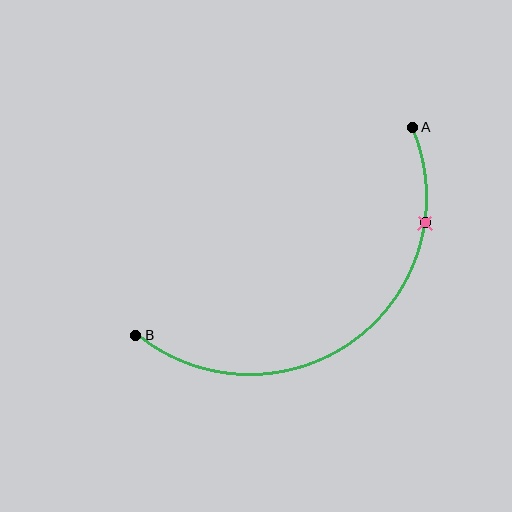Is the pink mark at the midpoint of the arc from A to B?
No. The pink mark lies on the arc but is closer to endpoint A. The arc midpoint would be at the point on the curve equidistant along the arc from both A and B.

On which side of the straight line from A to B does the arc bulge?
The arc bulges below and to the right of the straight line connecting A and B.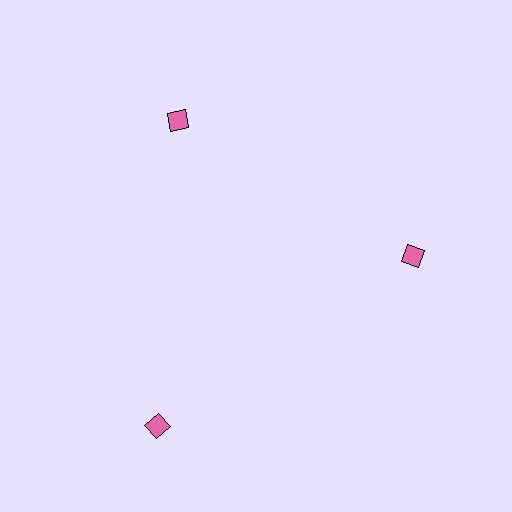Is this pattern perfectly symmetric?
No. The 3 pink diamonds are arranged in a ring, but one element near the 7 o'clock position is pushed outward from the center, breaking the 3-fold rotational symmetry.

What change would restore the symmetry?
The symmetry would be restored by moving it inward, back onto the ring so that all 3 diamonds sit at equal angles and equal distance from the center.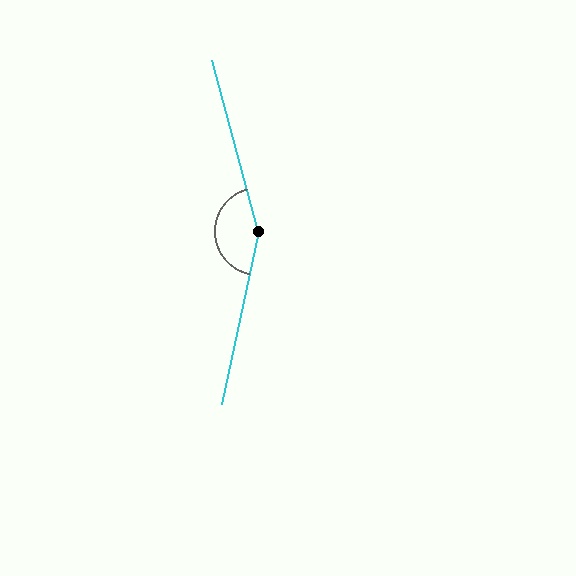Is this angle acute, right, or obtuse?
It is obtuse.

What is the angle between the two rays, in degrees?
Approximately 153 degrees.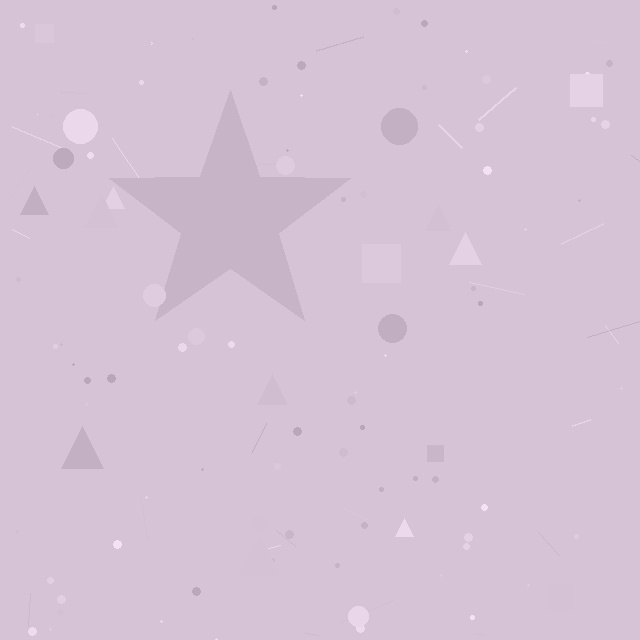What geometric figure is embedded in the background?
A star is embedded in the background.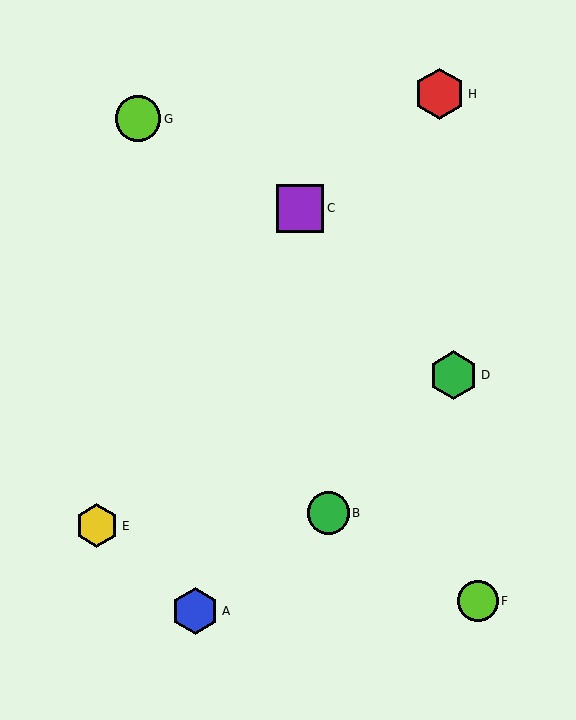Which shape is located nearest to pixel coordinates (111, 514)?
The yellow hexagon (labeled E) at (97, 526) is nearest to that location.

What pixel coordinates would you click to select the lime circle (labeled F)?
Click at (478, 601) to select the lime circle F.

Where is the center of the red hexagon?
The center of the red hexagon is at (440, 94).